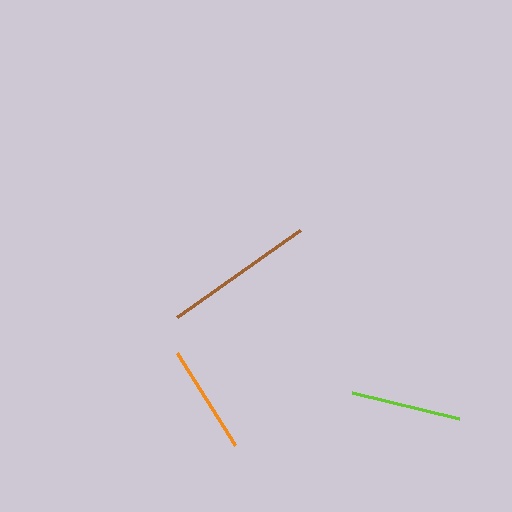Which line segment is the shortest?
The orange line is the shortest at approximately 109 pixels.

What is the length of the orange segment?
The orange segment is approximately 109 pixels long.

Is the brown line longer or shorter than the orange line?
The brown line is longer than the orange line.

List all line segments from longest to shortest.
From longest to shortest: brown, lime, orange.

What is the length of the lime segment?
The lime segment is approximately 110 pixels long.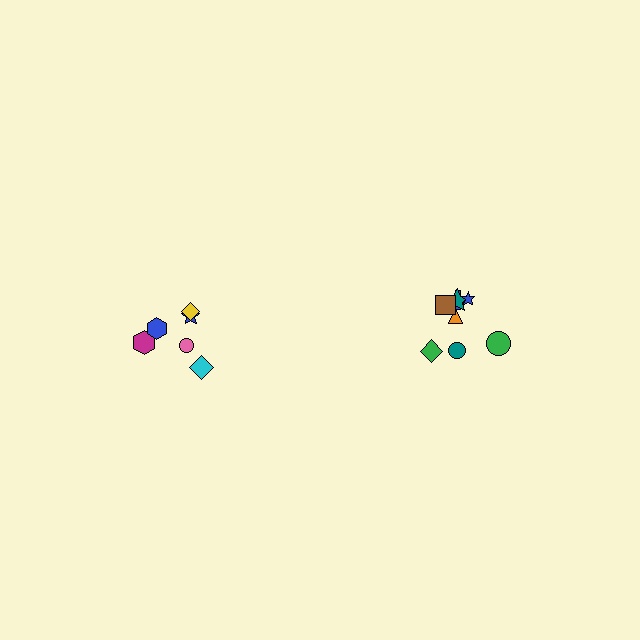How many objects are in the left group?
There are 6 objects.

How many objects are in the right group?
There are 8 objects.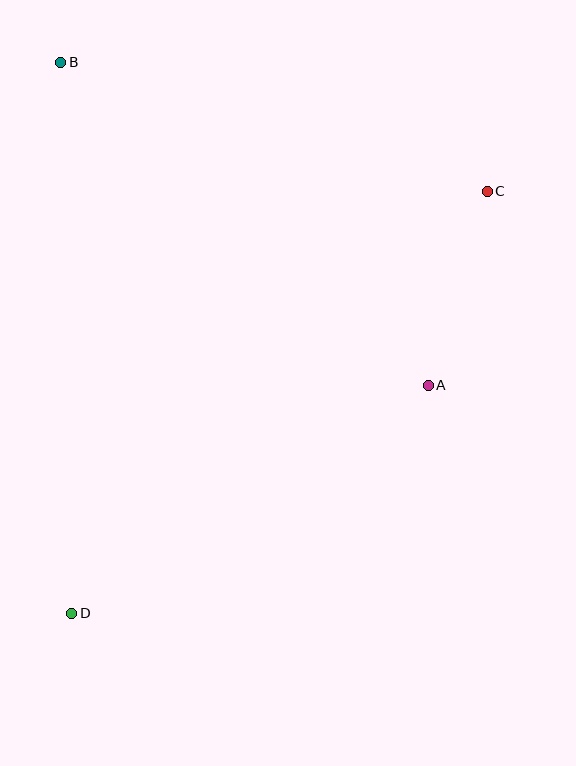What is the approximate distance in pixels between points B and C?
The distance between B and C is approximately 446 pixels.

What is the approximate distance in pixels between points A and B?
The distance between A and B is approximately 489 pixels.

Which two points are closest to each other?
Points A and C are closest to each other.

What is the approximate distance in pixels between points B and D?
The distance between B and D is approximately 551 pixels.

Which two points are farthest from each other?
Points C and D are farthest from each other.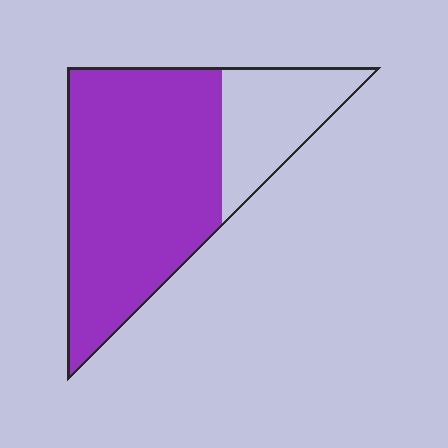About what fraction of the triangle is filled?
About three quarters (3/4).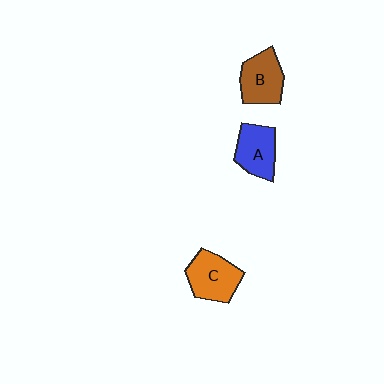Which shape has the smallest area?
Shape A (blue).